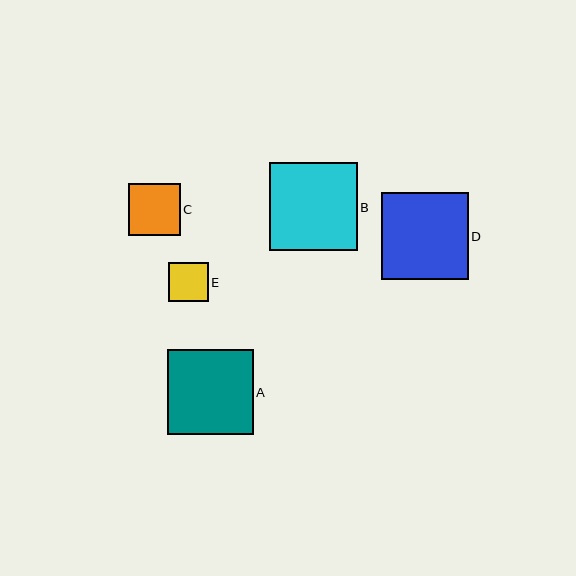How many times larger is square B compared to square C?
Square B is approximately 1.7 times the size of square C.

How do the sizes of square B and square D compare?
Square B and square D are approximately the same size.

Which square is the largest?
Square B is the largest with a size of approximately 88 pixels.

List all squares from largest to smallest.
From largest to smallest: B, D, A, C, E.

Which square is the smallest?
Square E is the smallest with a size of approximately 39 pixels.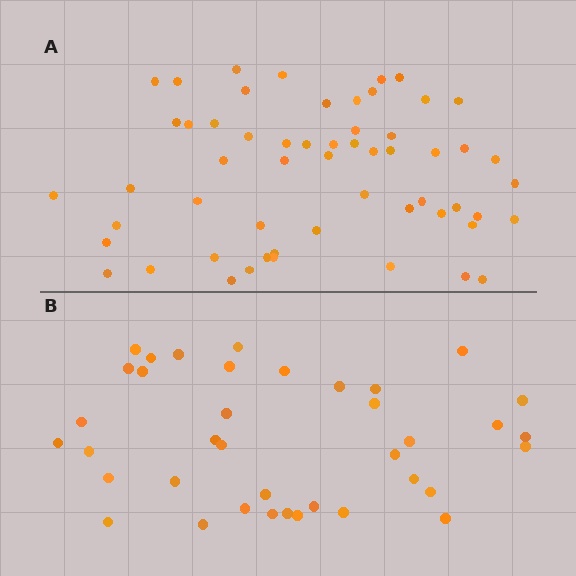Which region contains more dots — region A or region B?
Region A (the top region) has more dots.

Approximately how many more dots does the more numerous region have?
Region A has approximately 20 more dots than region B.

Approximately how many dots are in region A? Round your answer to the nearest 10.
About 60 dots. (The exact count is 57, which rounds to 60.)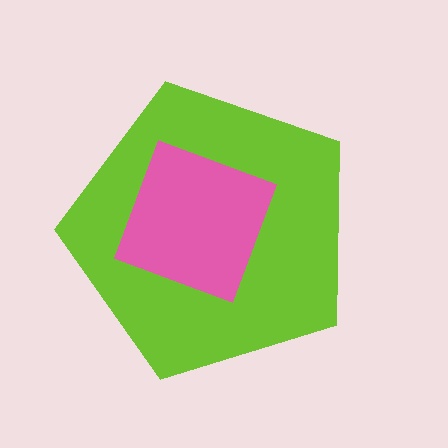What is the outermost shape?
The lime pentagon.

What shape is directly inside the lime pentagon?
The pink square.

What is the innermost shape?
The pink square.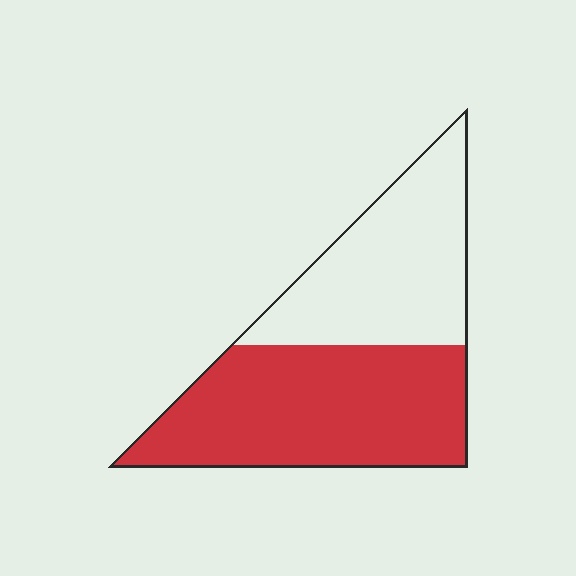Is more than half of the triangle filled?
Yes.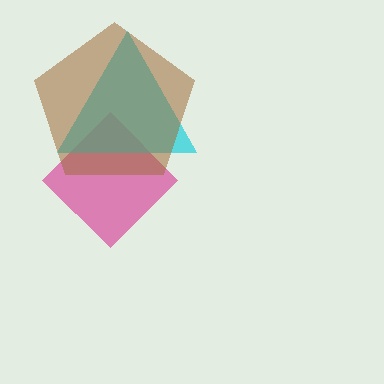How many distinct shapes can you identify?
There are 3 distinct shapes: a magenta diamond, a cyan triangle, a brown pentagon.